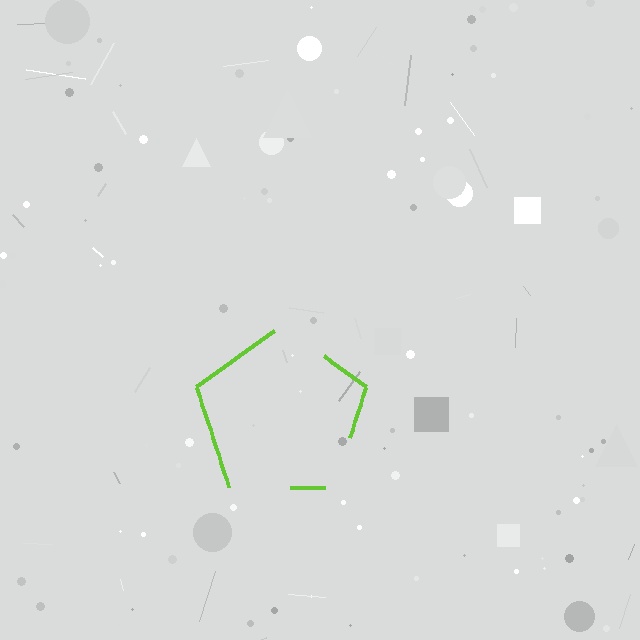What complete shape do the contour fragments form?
The contour fragments form a pentagon.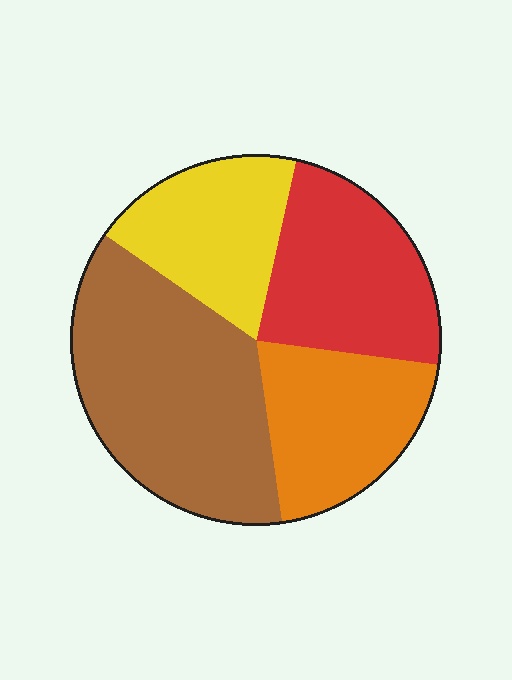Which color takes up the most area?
Brown, at roughly 35%.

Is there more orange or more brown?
Brown.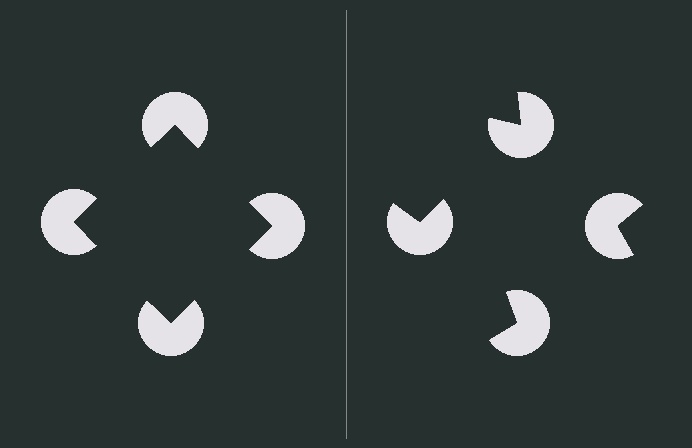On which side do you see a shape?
An illusory square appears on the left side. On the right side the wedge cuts are rotated, so no coherent shape forms.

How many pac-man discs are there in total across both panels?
8 — 4 on each side.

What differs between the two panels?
The pac-man discs are positioned identically on both sides; only the wedge orientations differ. On the left they align to a square; on the right they are misaligned.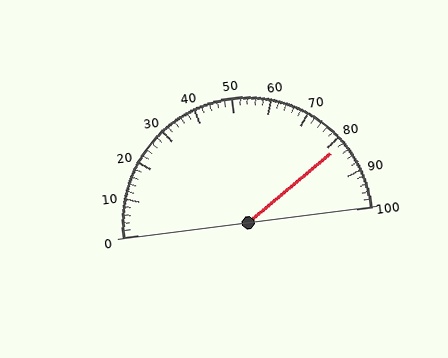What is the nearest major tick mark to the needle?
The nearest major tick mark is 80.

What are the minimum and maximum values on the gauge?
The gauge ranges from 0 to 100.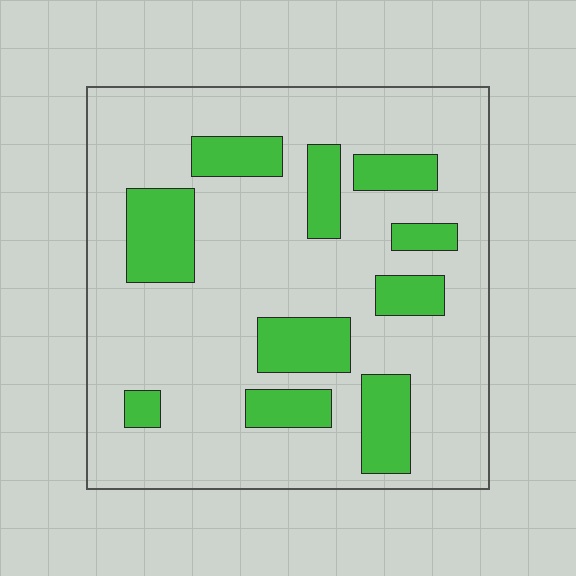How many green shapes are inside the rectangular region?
10.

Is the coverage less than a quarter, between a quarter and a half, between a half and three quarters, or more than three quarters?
Less than a quarter.